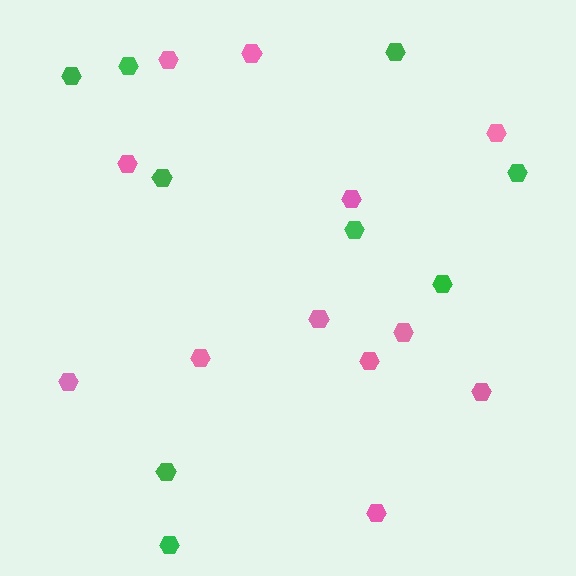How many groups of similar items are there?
There are 2 groups: one group of green hexagons (9) and one group of pink hexagons (12).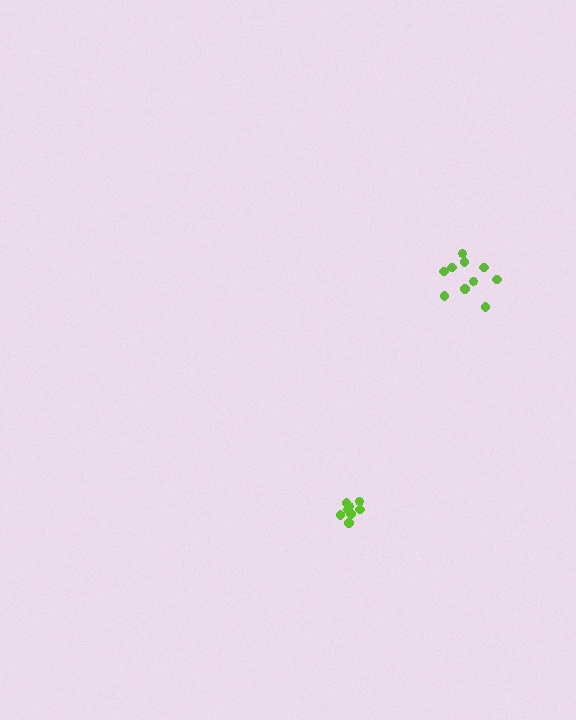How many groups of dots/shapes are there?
There are 2 groups.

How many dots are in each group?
Group 1: 10 dots, Group 2: 8 dots (18 total).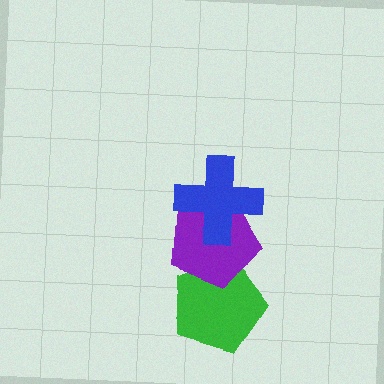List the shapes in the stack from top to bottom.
From top to bottom: the blue cross, the purple pentagon, the green pentagon.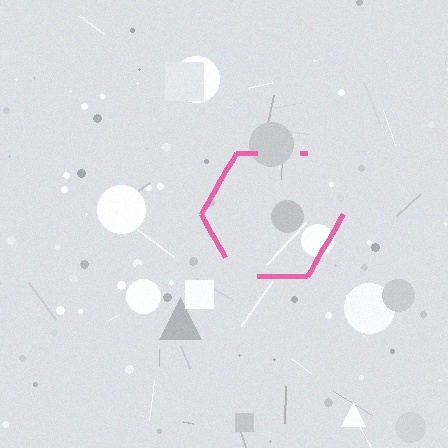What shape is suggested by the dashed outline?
The dashed outline suggests a hexagon.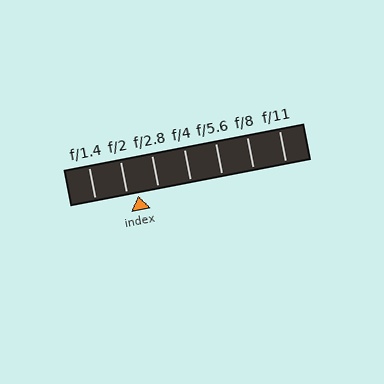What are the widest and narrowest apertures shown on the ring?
The widest aperture shown is f/1.4 and the narrowest is f/11.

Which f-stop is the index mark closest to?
The index mark is closest to f/2.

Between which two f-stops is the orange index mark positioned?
The index mark is between f/2 and f/2.8.